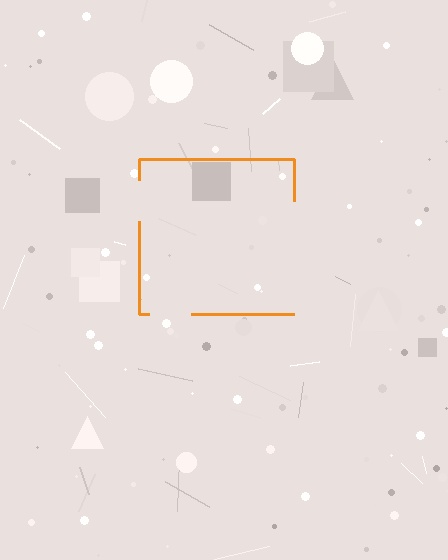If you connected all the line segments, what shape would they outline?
They would outline a square.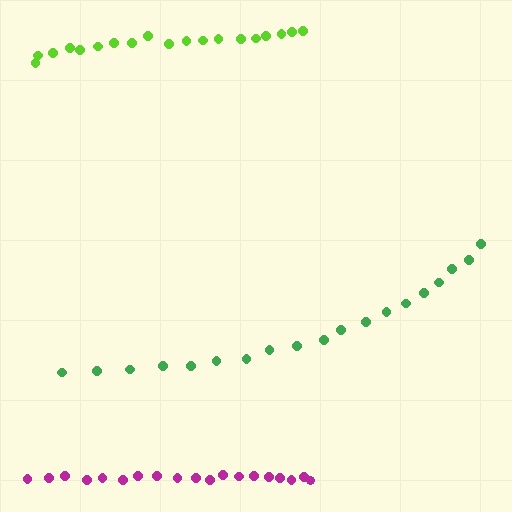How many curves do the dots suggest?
There are 3 distinct paths.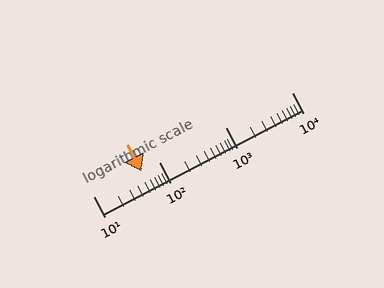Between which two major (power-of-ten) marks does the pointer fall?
The pointer is between 10 and 100.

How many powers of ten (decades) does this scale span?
The scale spans 3 decades, from 10 to 10000.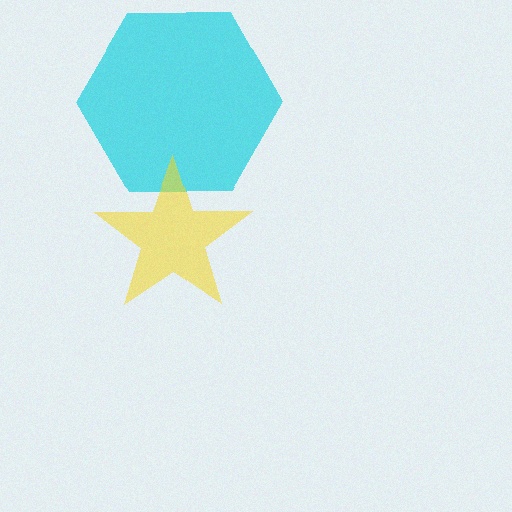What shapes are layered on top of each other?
The layered shapes are: a cyan hexagon, a yellow star.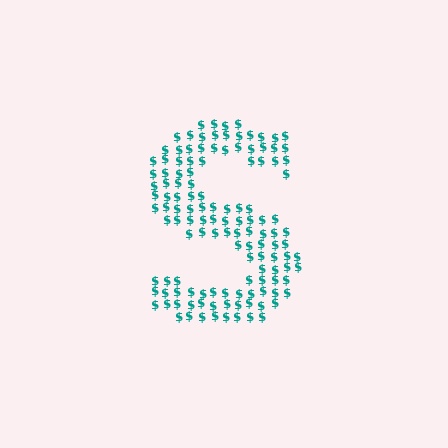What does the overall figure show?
The overall figure shows the letter S.